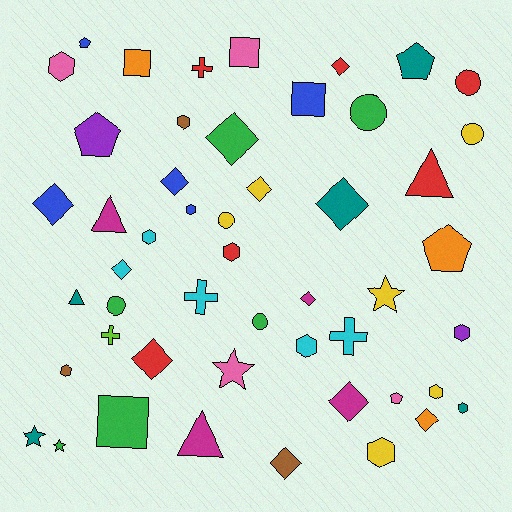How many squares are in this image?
There are 4 squares.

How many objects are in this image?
There are 50 objects.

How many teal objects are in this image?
There are 5 teal objects.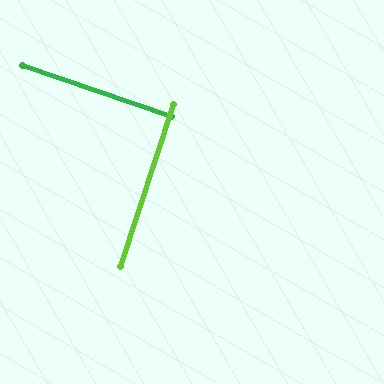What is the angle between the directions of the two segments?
Approximately 89 degrees.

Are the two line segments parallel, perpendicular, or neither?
Perpendicular — they meet at approximately 89°.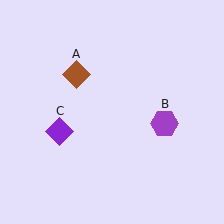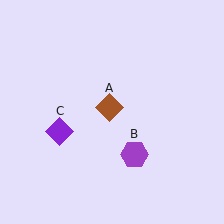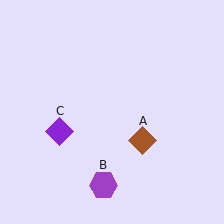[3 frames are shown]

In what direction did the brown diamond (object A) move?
The brown diamond (object A) moved down and to the right.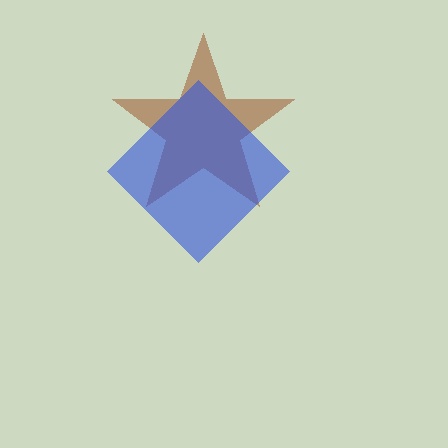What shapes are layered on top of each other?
The layered shapes are: a brown star, a blue diamond.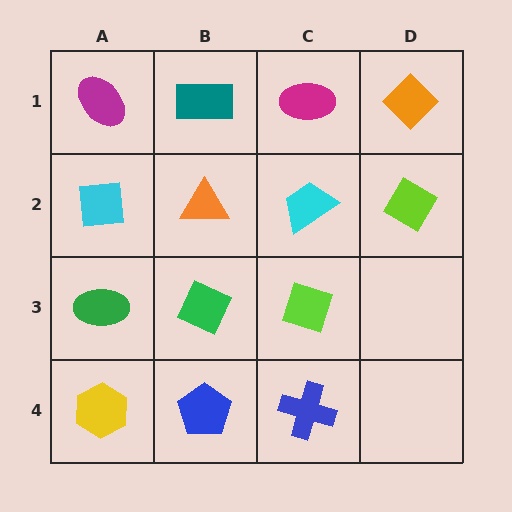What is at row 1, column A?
A magenta ellipse.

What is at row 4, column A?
A yellow hexagon.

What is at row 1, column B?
A teal rectangle.